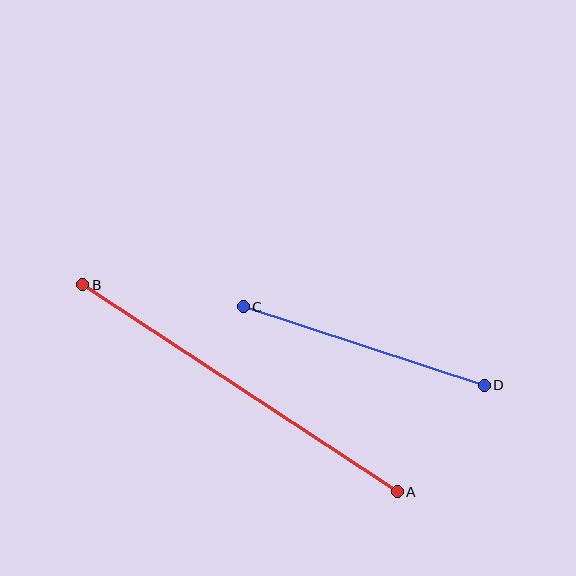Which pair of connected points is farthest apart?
Points A and B are farthest apart.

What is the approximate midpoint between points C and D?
The midpoint is at approximately (364, 346) pixels.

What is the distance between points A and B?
The distance is approximately 376 pixels.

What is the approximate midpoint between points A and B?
The midpoint is at approximately (240, 388) pixels.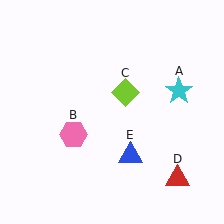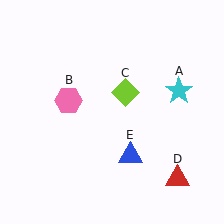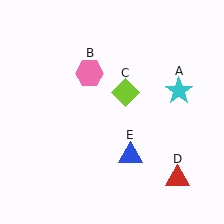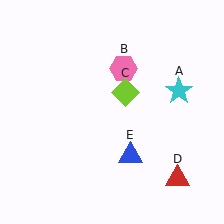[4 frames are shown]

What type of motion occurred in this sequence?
The pink hexagon (object B) rotated clockwise around the center of the scene.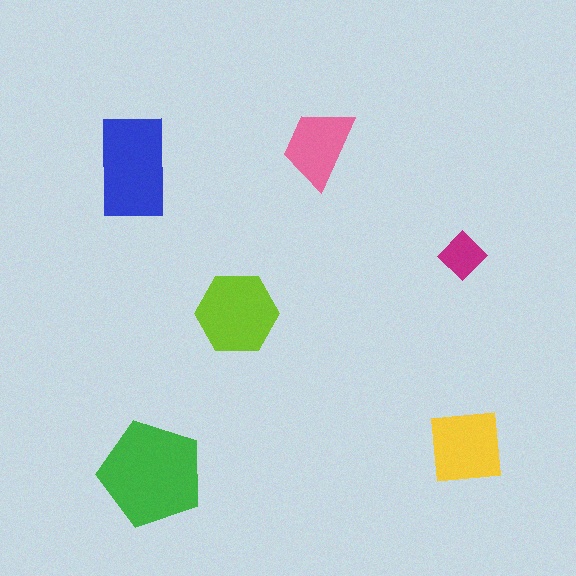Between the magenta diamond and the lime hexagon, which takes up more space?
The lime hexagon.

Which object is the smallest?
The magenta diamond.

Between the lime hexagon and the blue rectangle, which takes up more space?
The blue rectangle.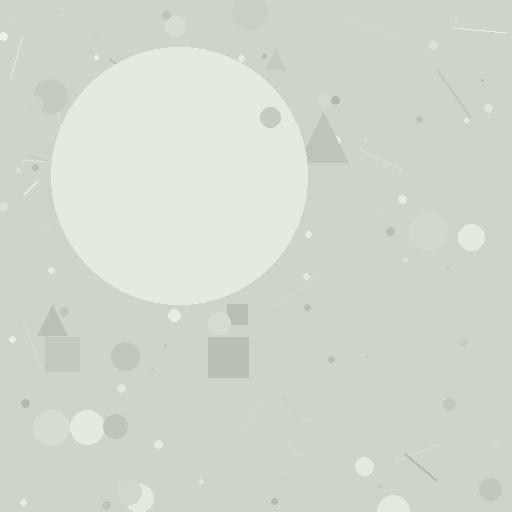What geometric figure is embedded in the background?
A circle is embedded in the background.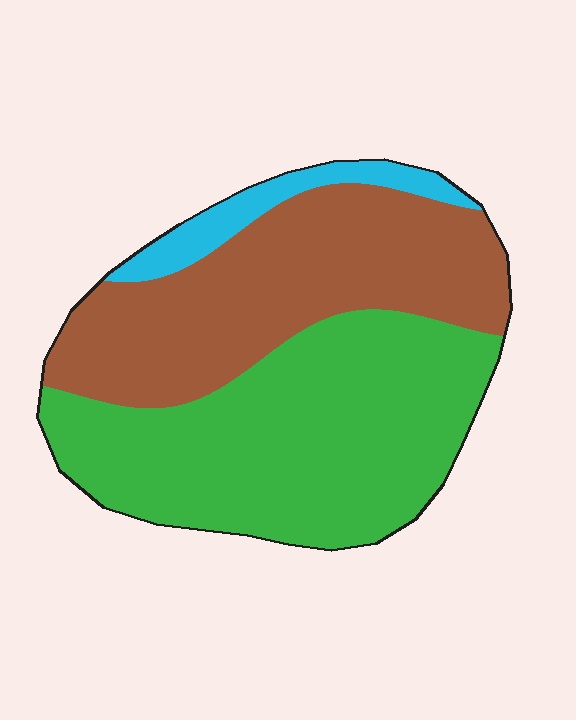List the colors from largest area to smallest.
From largest to smallest: green, brown, cyan.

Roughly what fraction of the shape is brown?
Brown covers about 40% of the shape.